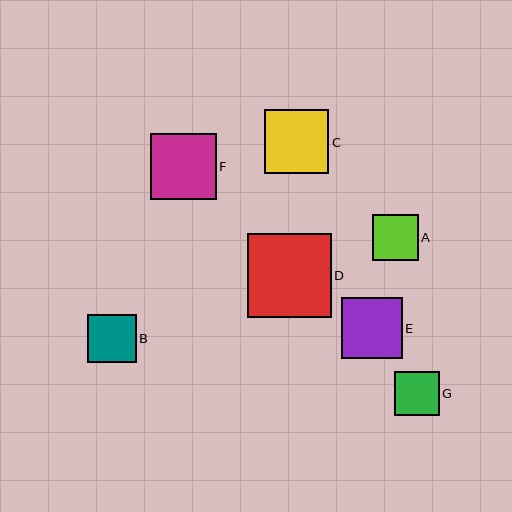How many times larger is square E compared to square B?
Square E is approximately 1.3 times the size of square B.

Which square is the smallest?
Square G is the smallest with a size of approximately 45 pixels.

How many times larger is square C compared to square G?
Square C is approximately 1.4 times the size of square G.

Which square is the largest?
Square D is the largest with a size of approximately 84 pixels.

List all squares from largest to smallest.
From largest to smallest: D, F, C, E, B, A, G.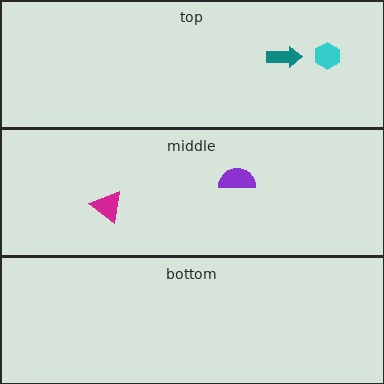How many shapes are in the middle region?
2.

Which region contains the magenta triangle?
The middle region.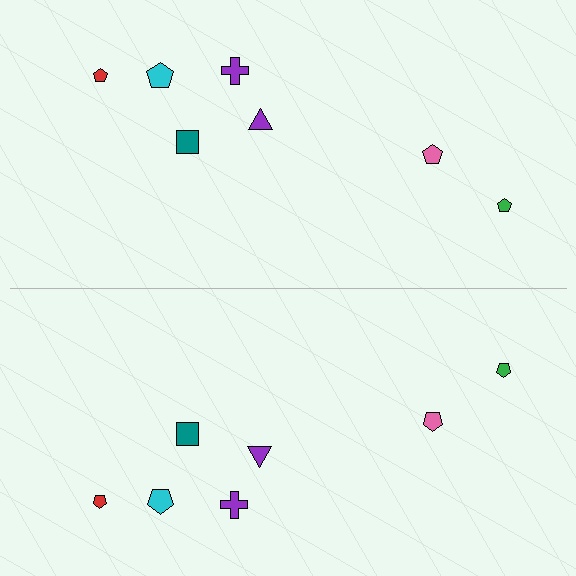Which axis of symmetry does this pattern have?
The pattern has a horizontal axis of symmetry running through the center of the image.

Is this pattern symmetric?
Yes, this pattern has bilateral (reflection) symmetry.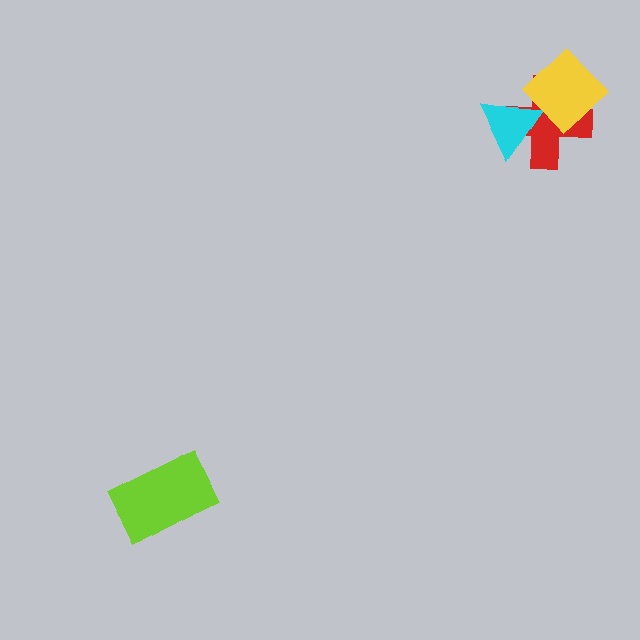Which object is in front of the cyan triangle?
The yellow diamond is in front of the cyan triangle.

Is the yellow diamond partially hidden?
No, no other shape covers it.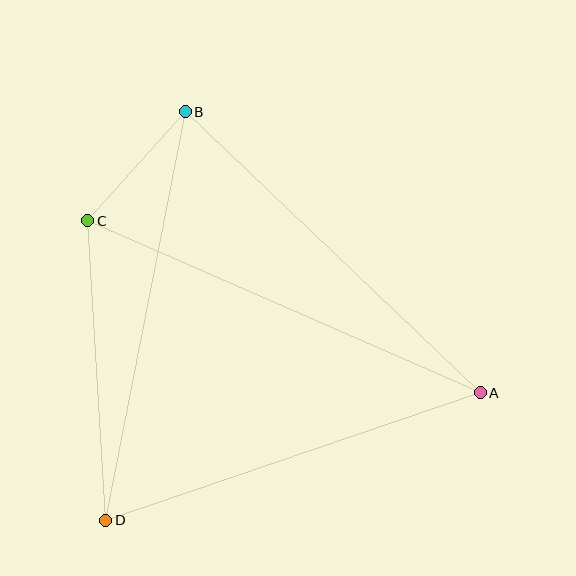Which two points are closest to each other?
Points B and C are closest to each other.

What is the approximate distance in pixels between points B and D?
The distance between B and D is approximately 416 pixels.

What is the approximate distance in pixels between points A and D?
The distance between A and D is approximately 396 pixels.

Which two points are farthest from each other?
Points A and C are farthest from each other.